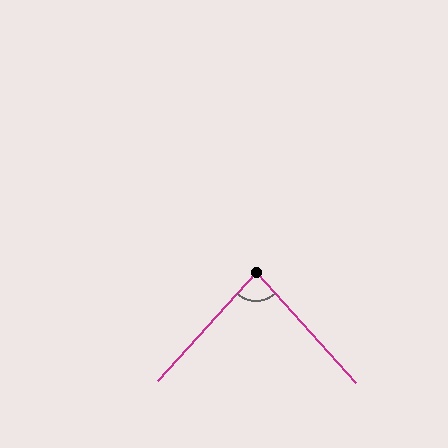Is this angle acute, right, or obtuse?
It is acute.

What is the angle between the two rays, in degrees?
Approximately 84 degrees.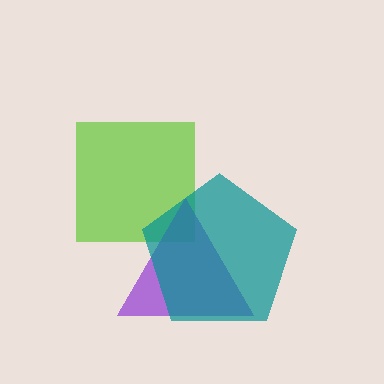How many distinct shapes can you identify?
There are 3 distinct shapes: a lime square, a purple triangle, a teal pentagon.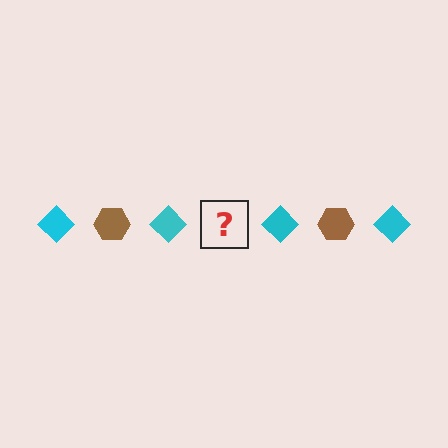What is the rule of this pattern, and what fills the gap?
The rule is that the pattern alternates between cyan diamond and brown hexagon. The gap should be filled with a brown hexagon.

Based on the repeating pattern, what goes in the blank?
The blank should be a brown hexagon.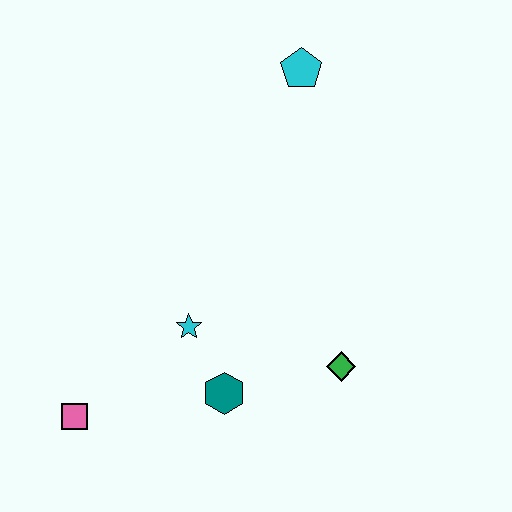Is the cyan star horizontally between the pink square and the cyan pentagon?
Yes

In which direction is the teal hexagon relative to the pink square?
The teal hexagon is to the right of the pink square.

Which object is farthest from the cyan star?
The cyan pentagon is farthest from the cyan star.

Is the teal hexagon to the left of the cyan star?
No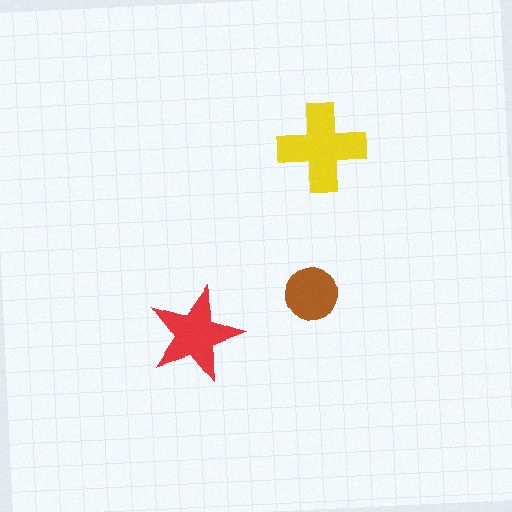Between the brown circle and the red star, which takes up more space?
The red star.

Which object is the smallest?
The brown circle.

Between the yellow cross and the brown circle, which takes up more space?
The yellow cross.